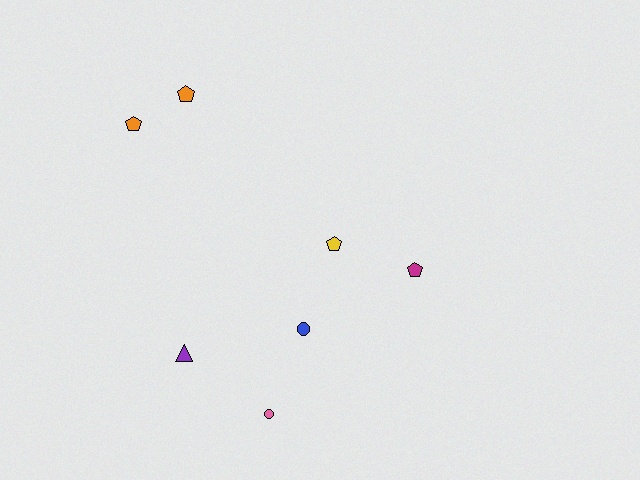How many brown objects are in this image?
There are no brown objects.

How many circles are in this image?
There are 2 circles.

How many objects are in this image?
There are 7 objects.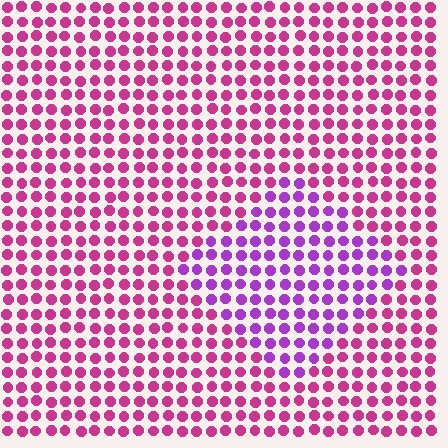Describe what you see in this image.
The image is filled with small magenta elements in a uniform arrangement. A diamond-shaped region is visible where the elements are tinted to a slightly different hue, forming a subtle color boundary.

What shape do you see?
I see a diamond.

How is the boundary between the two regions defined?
The boundary is defined purely by a slight shift in hue (about 37 degrees). Spacing, size, and orientation are identical on both sides.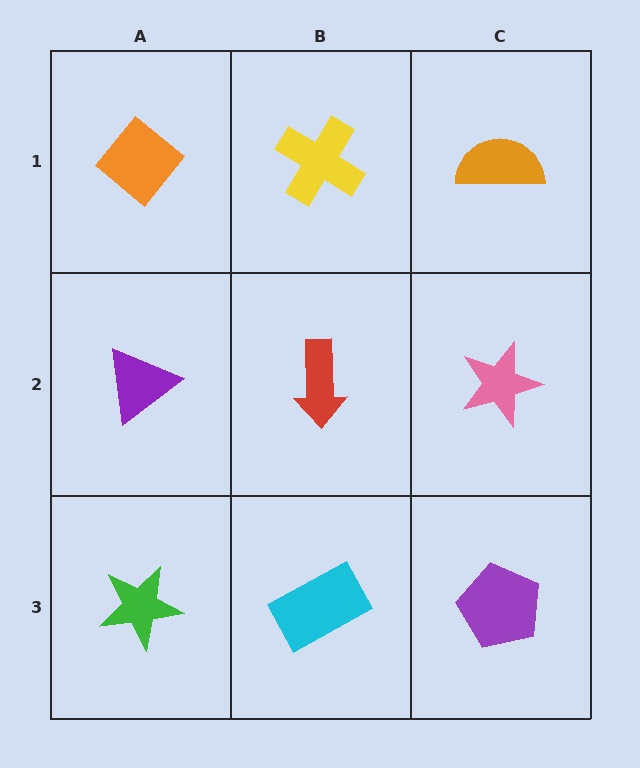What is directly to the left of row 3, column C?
A cyan rectangle.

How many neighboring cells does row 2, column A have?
3.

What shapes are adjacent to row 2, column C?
An orange semicircle (row 1, column C), a purple pentagon (row 3, column C), a red arrow (row 2, column B).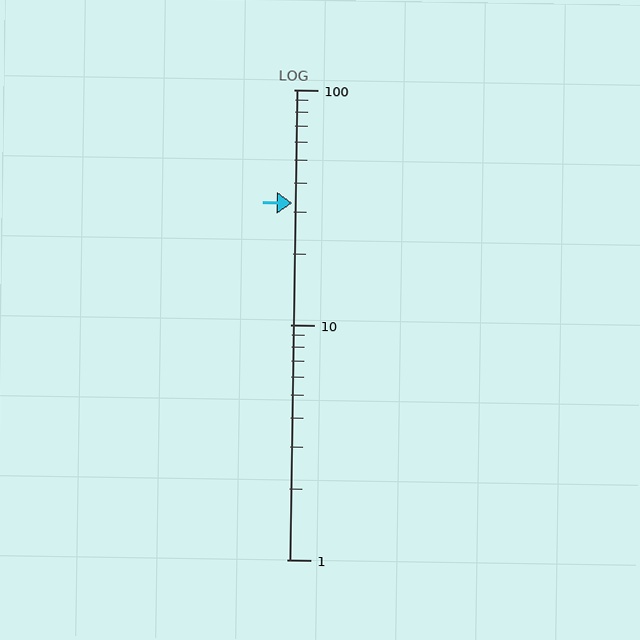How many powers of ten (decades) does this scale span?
The scale spans 2 decades, from 1 to 100.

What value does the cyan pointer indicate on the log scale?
The pointer indicates approximately 33.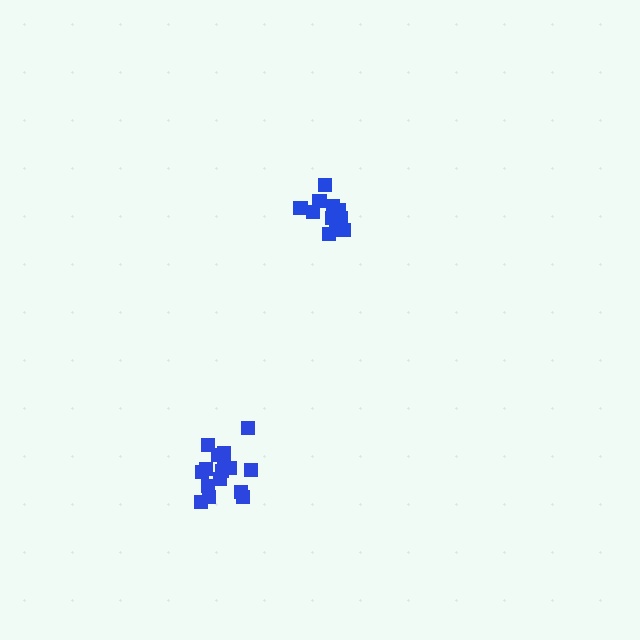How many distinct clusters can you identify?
There are 2 distinct clusters.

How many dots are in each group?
Group 1: 16 dots, Group 2: 11 dots (27 total).